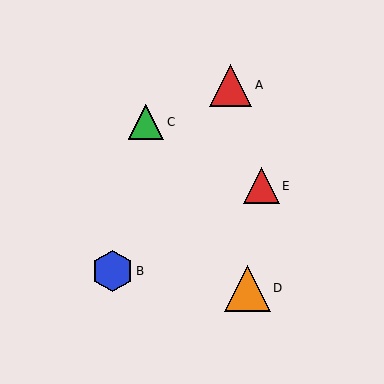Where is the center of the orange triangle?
The center of the orange triangle is at (247, 288).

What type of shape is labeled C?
Shape C is a green triangle.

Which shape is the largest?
The orange triangle (labeled D) is the largest.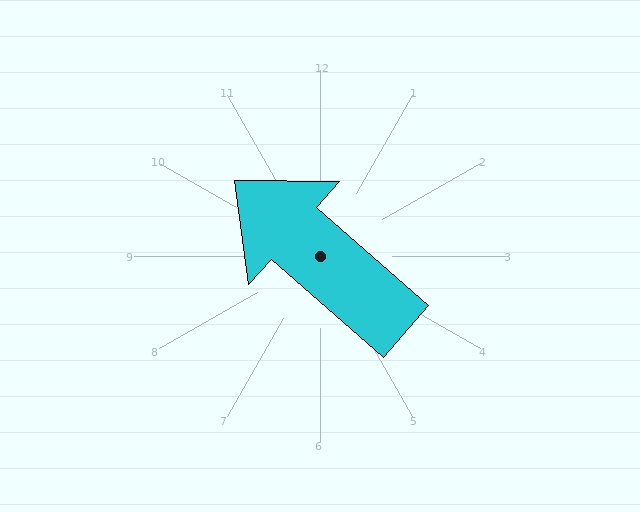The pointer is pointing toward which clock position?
Roughly 10 o'clock.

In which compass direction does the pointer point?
Northwest.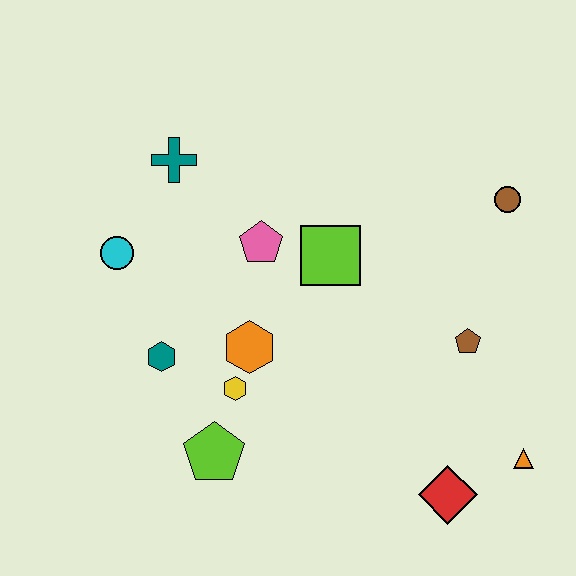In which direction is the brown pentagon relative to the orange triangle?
The brown pentagon is above the orange triangle.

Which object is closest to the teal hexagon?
The yellow hexagon is closest to the teal hexagon.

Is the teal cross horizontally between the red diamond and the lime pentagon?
No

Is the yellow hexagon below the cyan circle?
Yes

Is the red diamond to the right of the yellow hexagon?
Yes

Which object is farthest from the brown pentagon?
The cyan circle is farthest from the brown pentagon.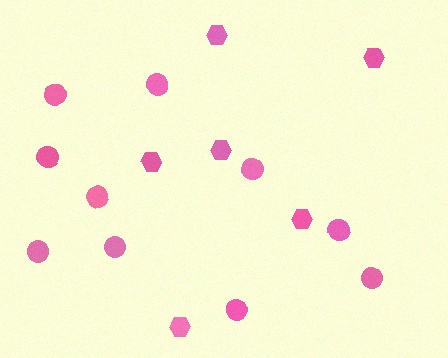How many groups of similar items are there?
There are 2 groups: one group of circles (10) and one group of hexagons (6).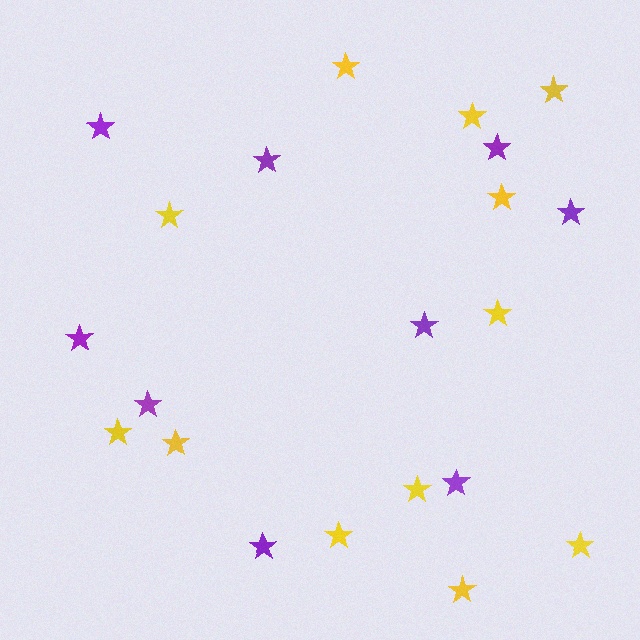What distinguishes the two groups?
There are 2 groups: one group of purple stars (9) and one group of yellow stars (12).